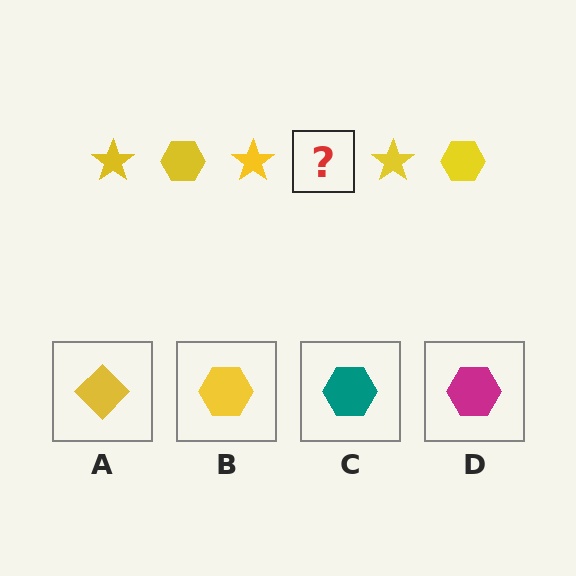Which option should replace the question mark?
Option B.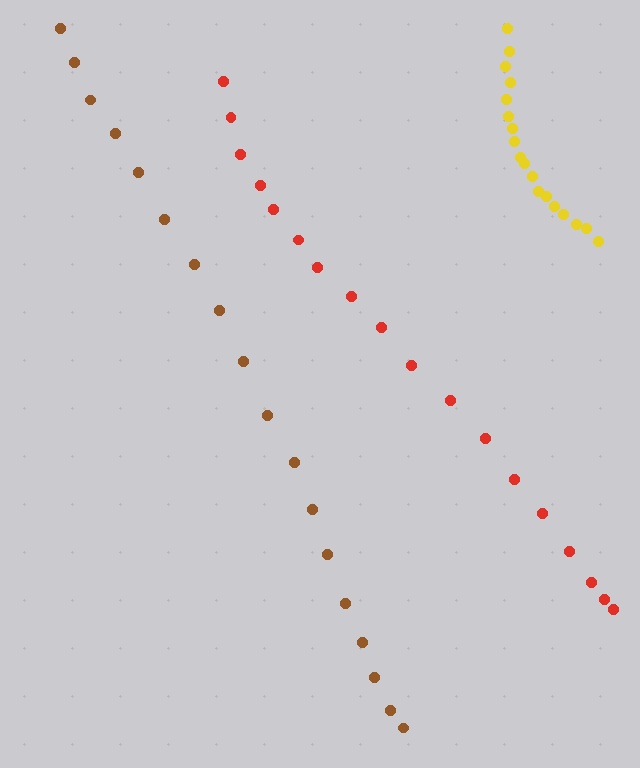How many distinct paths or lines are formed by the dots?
There are 3 distinct paths.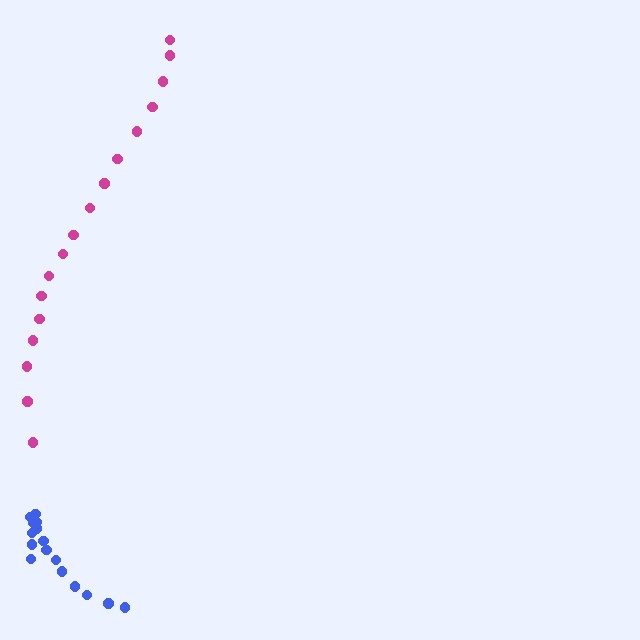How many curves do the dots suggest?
There are 2 distinct paths.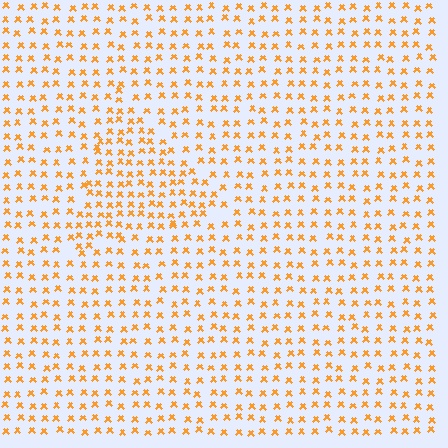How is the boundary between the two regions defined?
The boundary is defined by a change in element density (approximately 1.5x ratio). All elements are the same color, size, and shape.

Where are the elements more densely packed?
The elements are more densely packed inside the triangle boundary.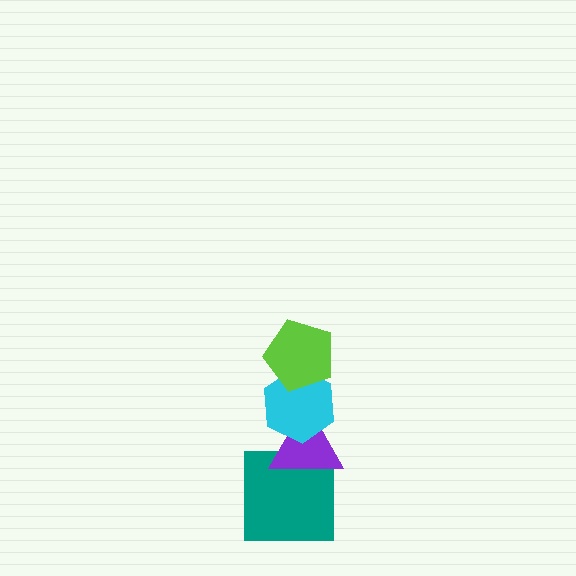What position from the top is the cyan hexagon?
The cyan hexagon is 2nd from the top.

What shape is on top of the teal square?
The purple triangle is on top of the teal square.